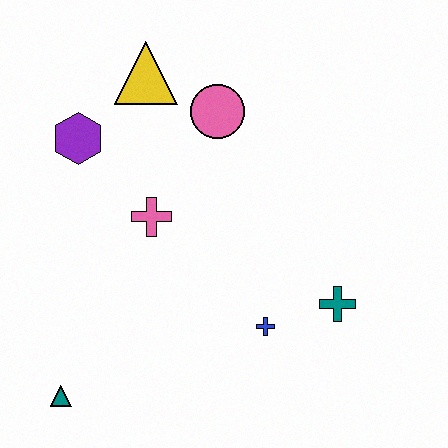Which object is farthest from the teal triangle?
The yellow triangle is farthest from the teal triangle.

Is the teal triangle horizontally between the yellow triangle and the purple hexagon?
No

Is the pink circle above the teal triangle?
Yes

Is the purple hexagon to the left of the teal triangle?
No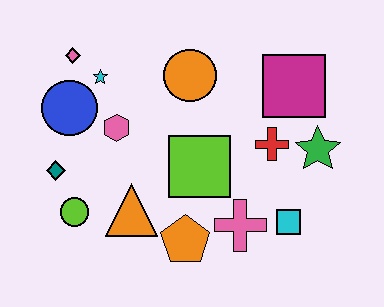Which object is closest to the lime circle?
The teal diamond is closest to the lime circle.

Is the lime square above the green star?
No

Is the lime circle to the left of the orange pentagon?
Yes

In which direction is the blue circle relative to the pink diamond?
The blue circle is below the pink diamond.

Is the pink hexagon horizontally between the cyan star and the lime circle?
No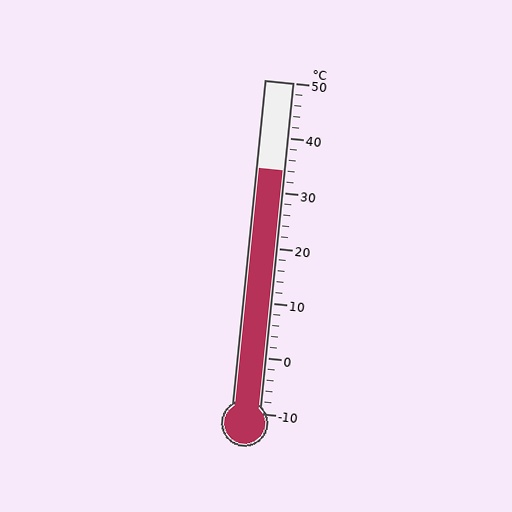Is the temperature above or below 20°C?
The temperature is above 20°C.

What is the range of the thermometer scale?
The thermometer scale ranges from -10°C to 50°C.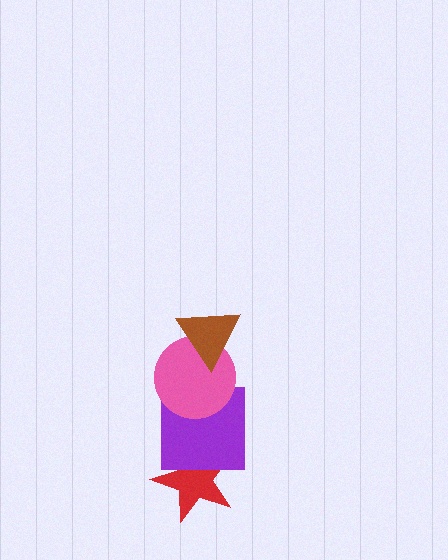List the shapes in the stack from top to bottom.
From top to bottom: the brown triangle, the pink circle, the purple square, the red star.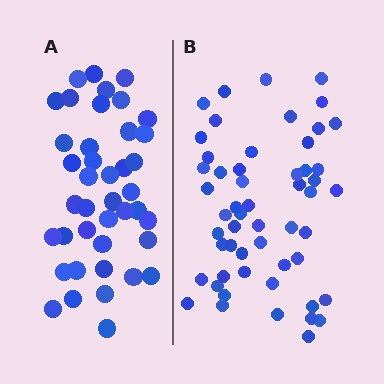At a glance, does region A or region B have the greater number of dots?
Region B (the right region) has more dots.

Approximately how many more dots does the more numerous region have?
Region B has approximately 15 more dots than region A.